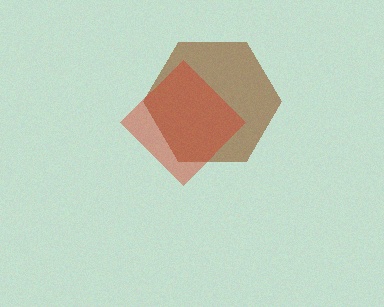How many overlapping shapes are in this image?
There are 2 overlapping shapes in the image.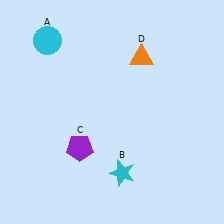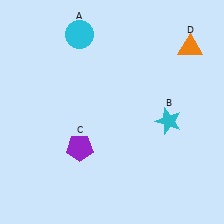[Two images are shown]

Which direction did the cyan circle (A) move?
The cyan circle (A) moved right.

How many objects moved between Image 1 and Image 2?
3 objects moved between the two images.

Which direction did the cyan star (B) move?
The cyan star (B) moved up.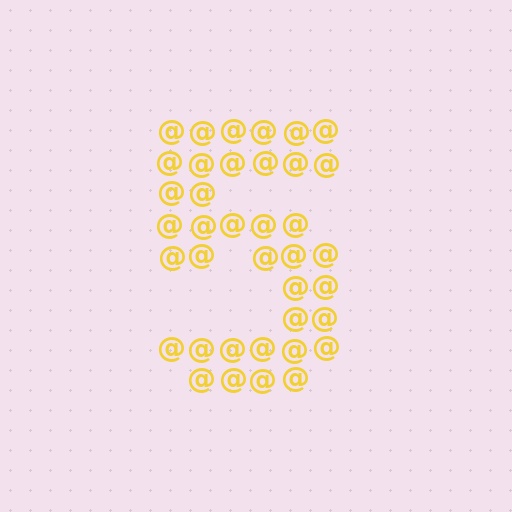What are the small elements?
The small elements are at signs.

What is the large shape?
The large shape is the digit 5.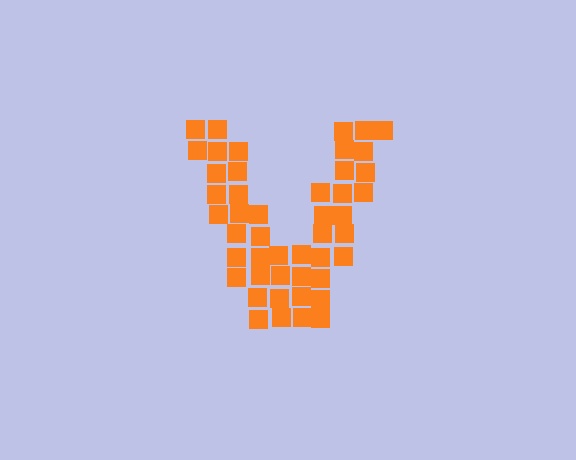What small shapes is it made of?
It is made of small squares.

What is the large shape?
The large shape is the letter V.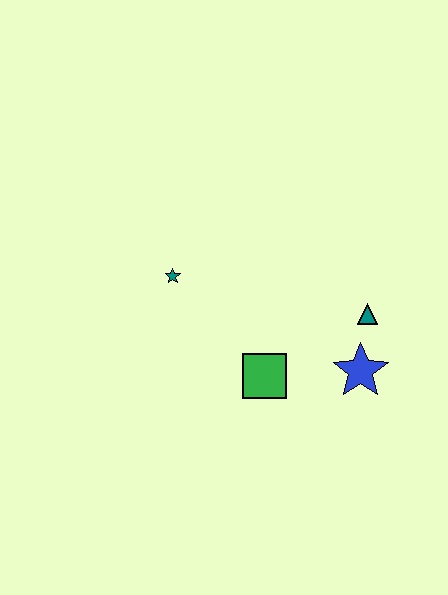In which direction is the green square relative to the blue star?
The green square is to the left of the blue star.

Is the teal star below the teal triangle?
No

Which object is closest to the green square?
The blue star is closest to the green square.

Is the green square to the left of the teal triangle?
Yes